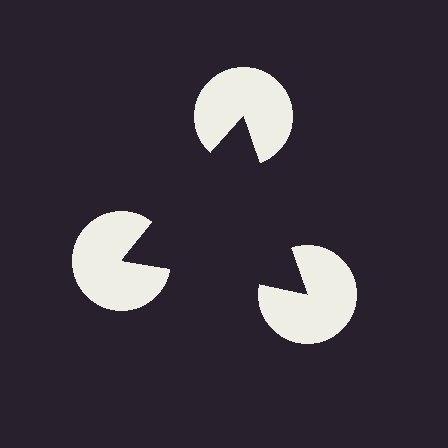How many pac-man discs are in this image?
There are 3 — one at each vertex of the illusory triangle.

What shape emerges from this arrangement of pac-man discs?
An illusory triangle — its edges are inferred from the aligned wedge cuts in the pac-man discs, not physically drawn.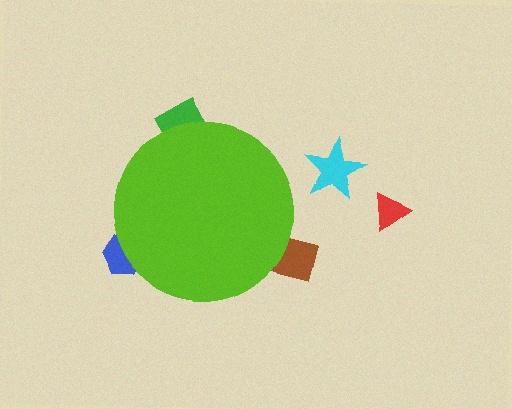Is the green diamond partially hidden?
Yes, the green diamond is partially hidden behind the lime circle.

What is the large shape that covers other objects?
A lime circle.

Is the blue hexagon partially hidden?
Yes, the blue hexagon is partially hidden behind the lime circle.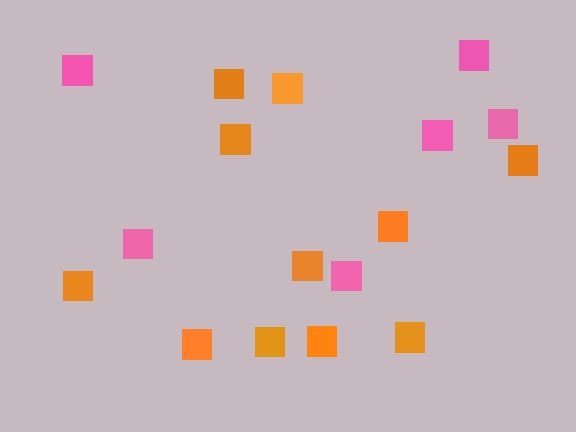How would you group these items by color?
There are 2 groups: one group of pink squares (6) and one group of orange squares (11).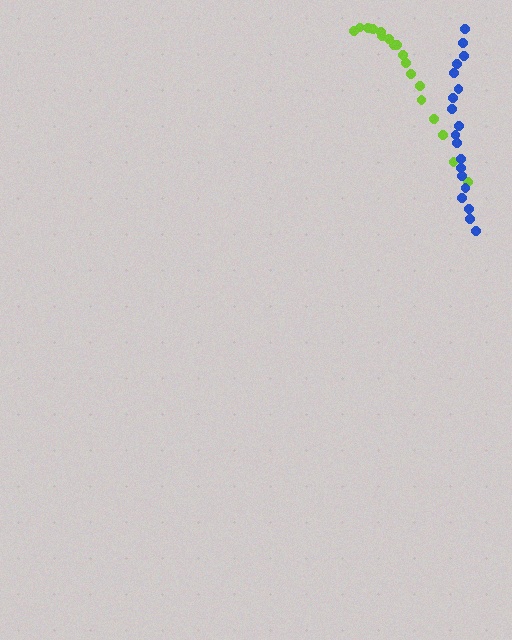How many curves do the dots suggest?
There are 2 distinct paths.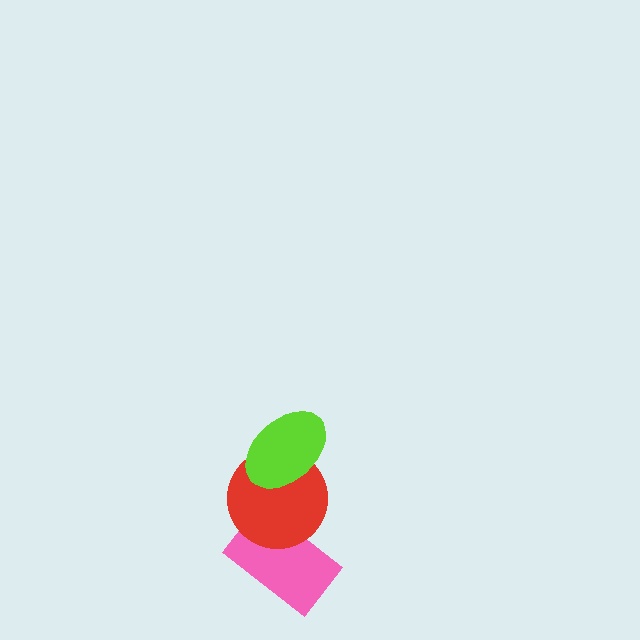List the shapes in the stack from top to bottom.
From top to bottom: the lime ellipse, the red circle, the pink rectangle.